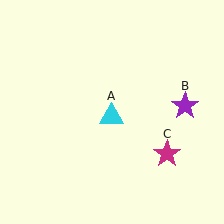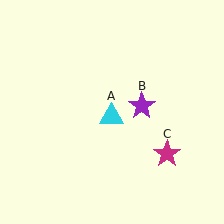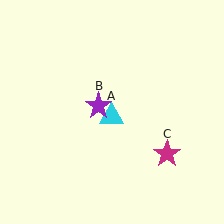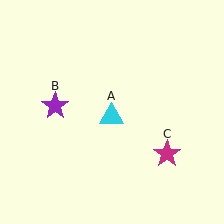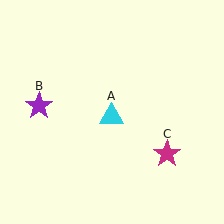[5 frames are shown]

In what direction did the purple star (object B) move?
The purple star (object B) moved left.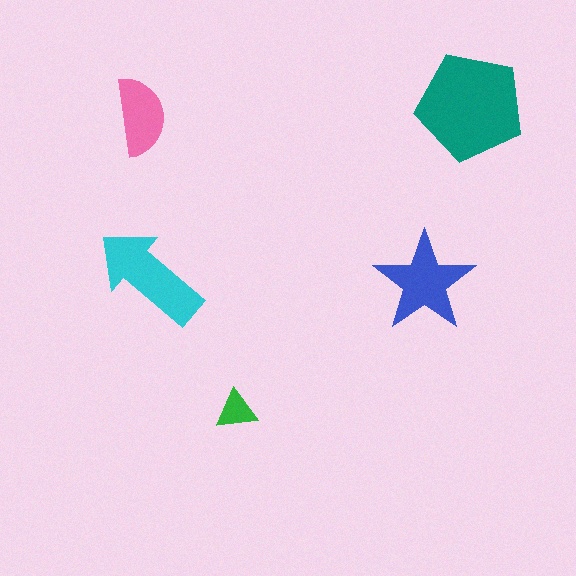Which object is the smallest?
The green triangle.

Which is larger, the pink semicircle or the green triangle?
The pink semicircle.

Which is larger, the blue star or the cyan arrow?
The cyan arrow.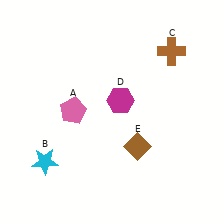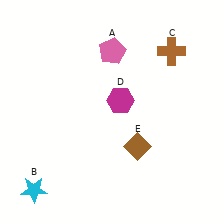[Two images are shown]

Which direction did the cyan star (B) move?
The cyan star (B) moved down.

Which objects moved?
The objects that moved are: the pink pentagon (A), the cyan star (B).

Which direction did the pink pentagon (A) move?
The pink pentagon (A) moved up.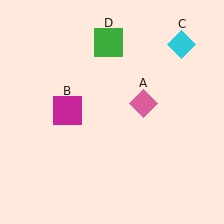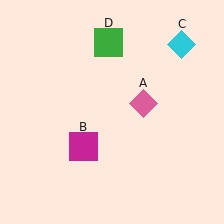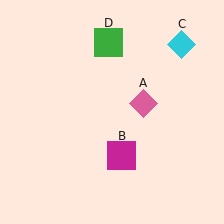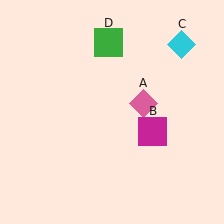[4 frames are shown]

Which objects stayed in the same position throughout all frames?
Pink diamond (object A) and cyan diamond (object C) and green square (object D) remained stationary.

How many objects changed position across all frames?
1 object changed position: magenta square (object B).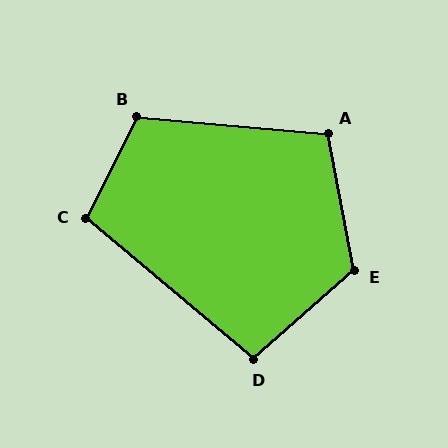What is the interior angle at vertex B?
Approximately 112 degrees (obtuse).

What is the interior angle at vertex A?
Approximately 105 degrees (obtuse).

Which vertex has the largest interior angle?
E, at approximately 121 degrees.